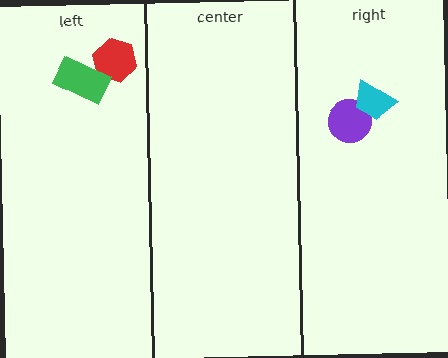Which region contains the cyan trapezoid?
The right region.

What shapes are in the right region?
The purple circle, the cyan trapezoid.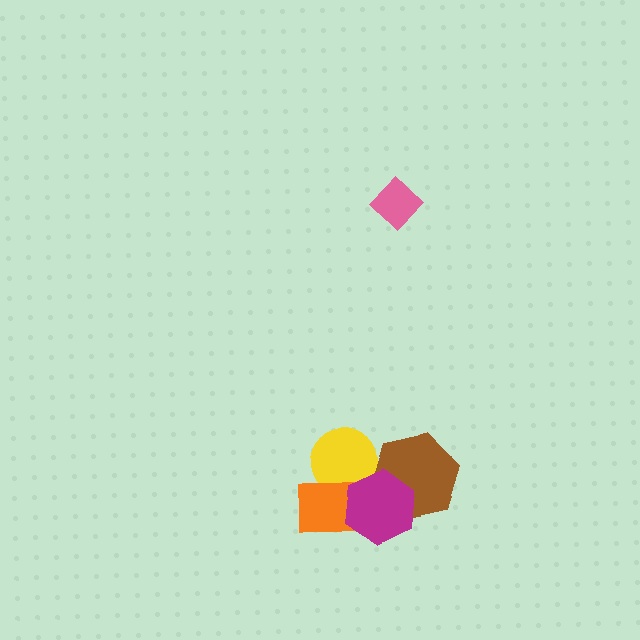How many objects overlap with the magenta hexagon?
3 objects overlap with the magenta hexagon.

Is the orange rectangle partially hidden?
Yes, it is partially covered by another shape.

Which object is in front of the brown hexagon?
The magenta hexagon is in front of the brown hexagon.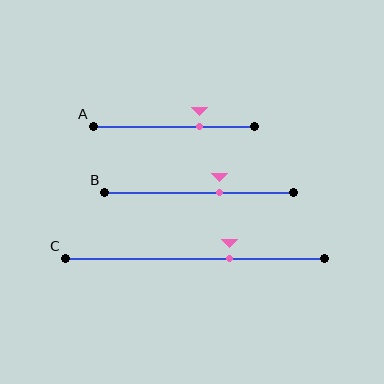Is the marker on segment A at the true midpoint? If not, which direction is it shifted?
No, the marker on segment A is shifted to the right by about 16% of the segment length.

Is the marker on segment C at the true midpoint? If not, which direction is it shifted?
No, the marker on segment C is shifted to the right by about 13% of the segment length.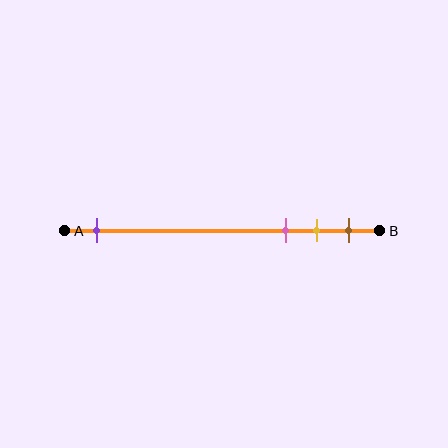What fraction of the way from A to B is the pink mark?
The pink mark is approximately 70% (0.7) of the way from A to B.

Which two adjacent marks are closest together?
The yellow and brown marks are the closest adjacent pair.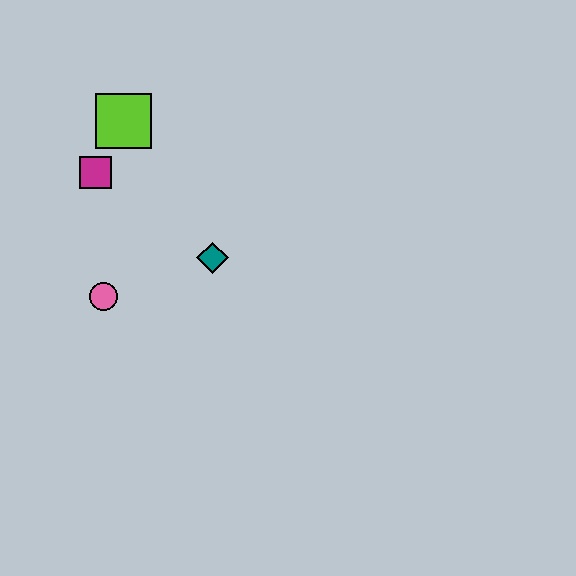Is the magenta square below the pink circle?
No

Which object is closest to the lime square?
The magenta square is closest to the lime square.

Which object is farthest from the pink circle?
The lime square is farthest from the pink circle.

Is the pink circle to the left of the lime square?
Yes